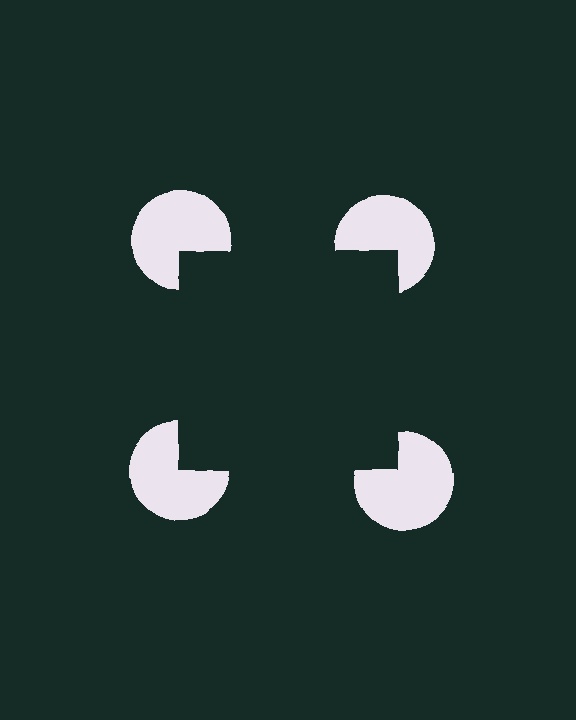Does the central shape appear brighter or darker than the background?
It typically appears slightly darker than the background, even though no actual brightness change is drawn.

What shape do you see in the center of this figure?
An illusory square — its edges are inferred from the aligned wedge cuts in the pac-man discs, not physically drawn.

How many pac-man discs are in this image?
There are 4 — one at each vertex of the illusory square.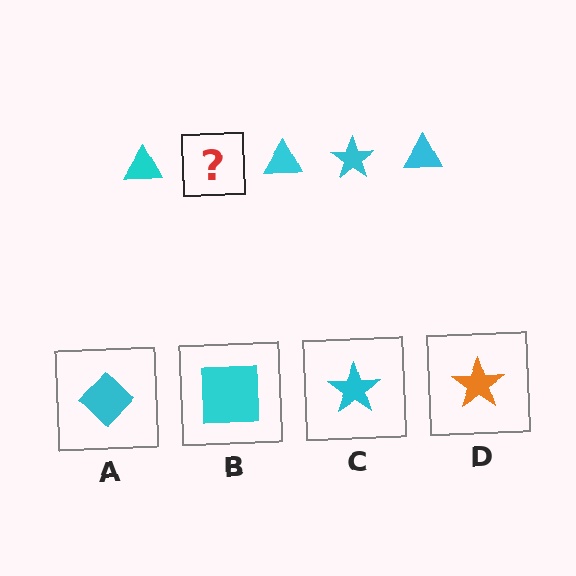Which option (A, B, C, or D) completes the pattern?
C.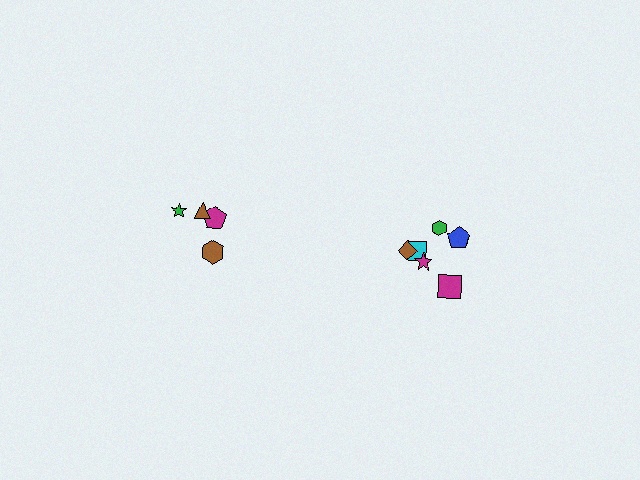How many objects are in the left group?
There are 4 objects.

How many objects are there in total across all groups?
There are 10 objects.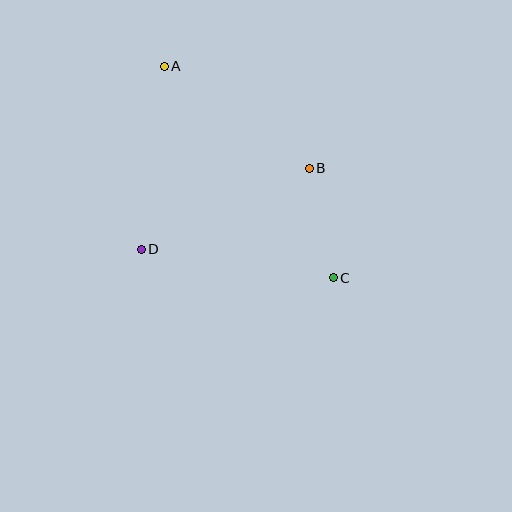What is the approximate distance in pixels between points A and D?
The distance between A and D is approximately 184 pixels.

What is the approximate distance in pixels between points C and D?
The distance between C and D is approximately 194 pixels.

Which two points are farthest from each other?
Points A and C are farthest from each other.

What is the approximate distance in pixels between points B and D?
The distance between B and D is approximately 187 pixels.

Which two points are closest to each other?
Points B and C are closest to each other.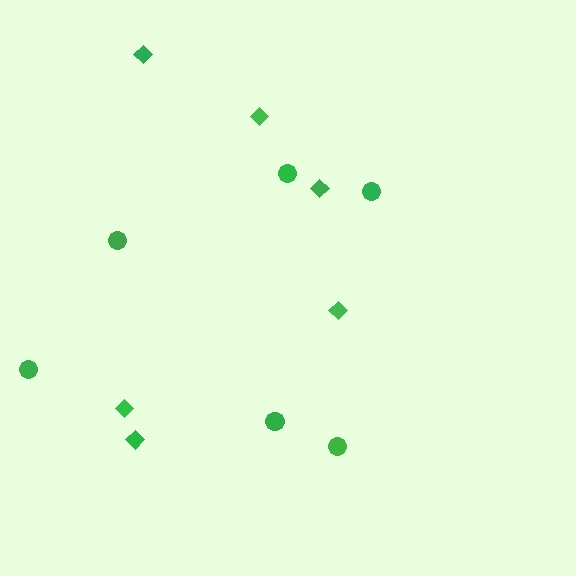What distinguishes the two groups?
There are 2 groups: one group of diamonds (6) and one group of circles (6).